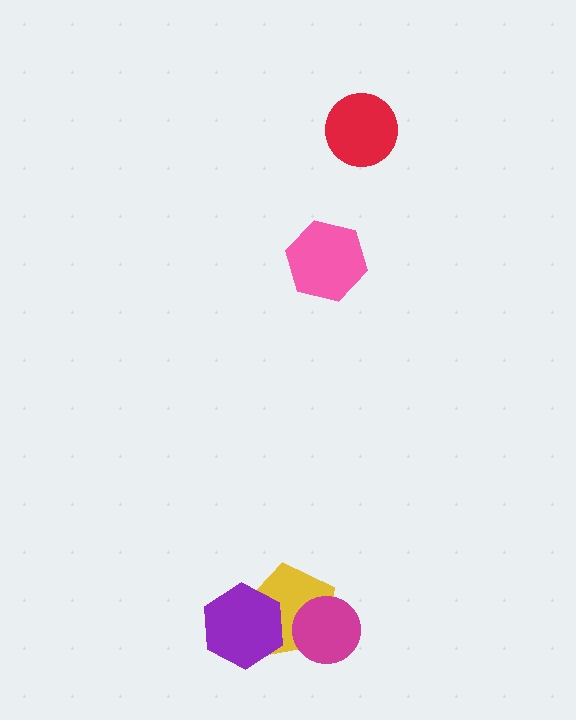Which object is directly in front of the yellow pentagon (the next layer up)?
The purple hexagon is directly in front of the yellow pentagon.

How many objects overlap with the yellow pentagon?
2 objects overlap with the yellow pentagon.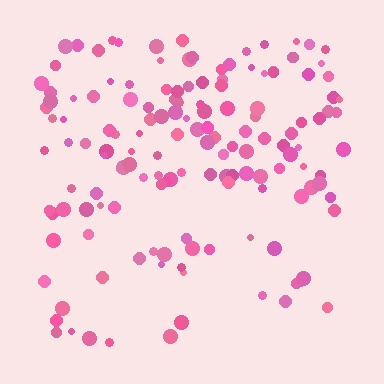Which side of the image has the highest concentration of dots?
The top.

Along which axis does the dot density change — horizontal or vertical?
Vertical.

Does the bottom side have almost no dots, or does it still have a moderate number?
Still a moderate number, just noticeably fewer than the top.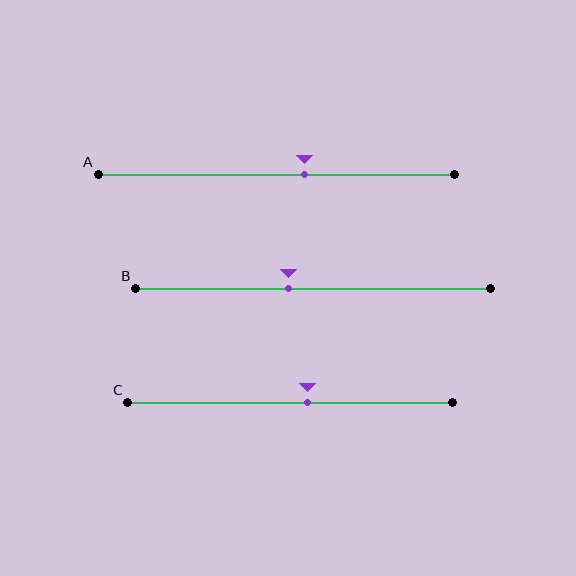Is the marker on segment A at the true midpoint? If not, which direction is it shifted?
No, the marker on segment A is shifted to the right by about 8% of the segment length.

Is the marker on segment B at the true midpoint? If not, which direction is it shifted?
No, the marker on segment B is shifted to the left by about 7% of the segment length.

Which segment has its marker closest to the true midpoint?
Segment C has its marker closest to the true midpoint.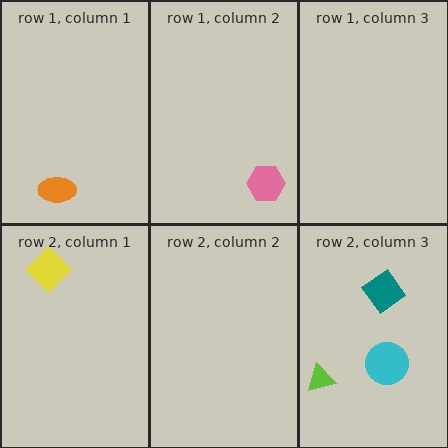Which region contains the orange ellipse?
The row 1, column 1 region.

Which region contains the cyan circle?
The row 2, column 3 region.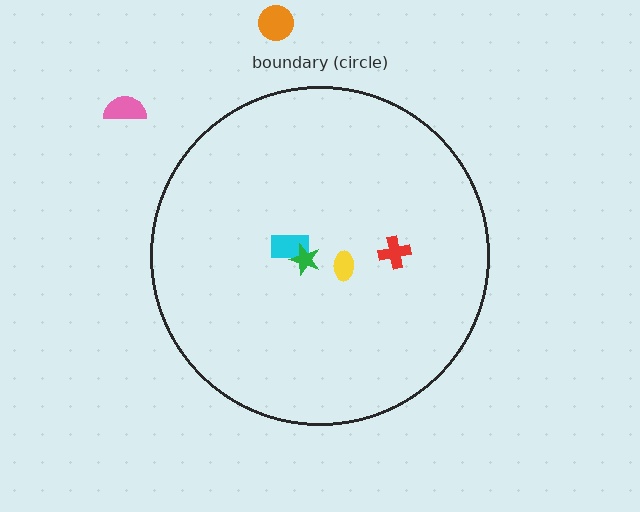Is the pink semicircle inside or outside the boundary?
Outside.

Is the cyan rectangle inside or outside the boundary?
Inside.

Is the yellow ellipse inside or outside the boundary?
Inside.